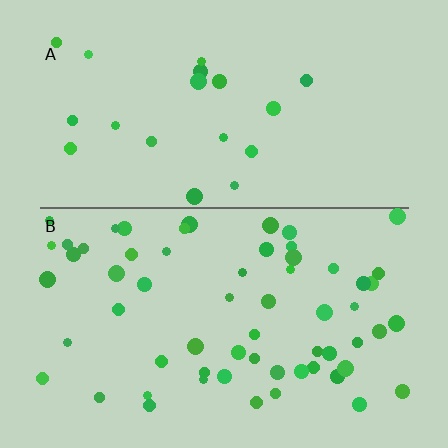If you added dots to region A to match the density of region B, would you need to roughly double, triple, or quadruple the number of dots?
Approximately triple.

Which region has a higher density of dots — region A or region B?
B (the bottom).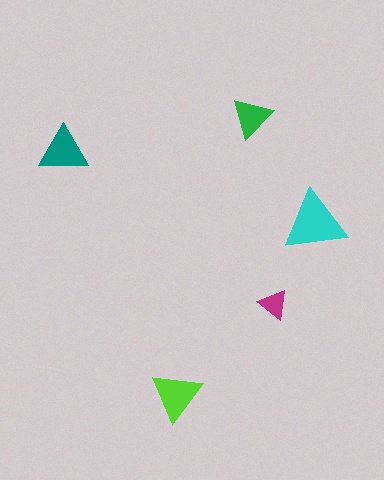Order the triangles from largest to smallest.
the cyan one, the lime one, the teal one, the green one, the magenta one.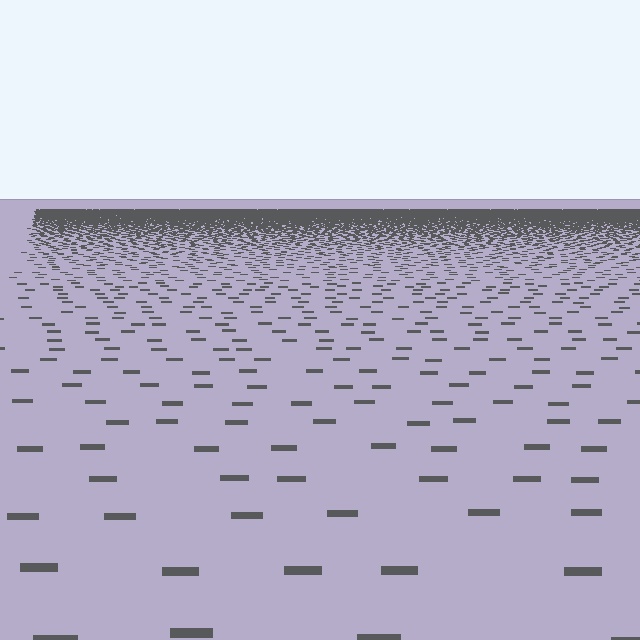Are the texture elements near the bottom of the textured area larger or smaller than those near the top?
Larger. Near the bottom, elements are closer to the viewer and appear at a bigger on-screen size.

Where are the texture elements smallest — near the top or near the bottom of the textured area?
Near the top.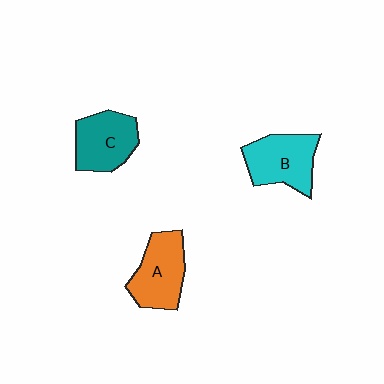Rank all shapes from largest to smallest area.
From largest to smallest: B (cyan), A (orange), C (teal).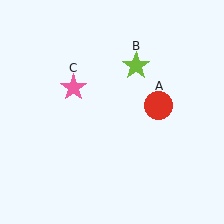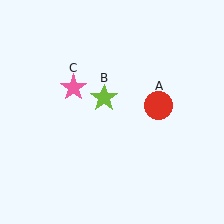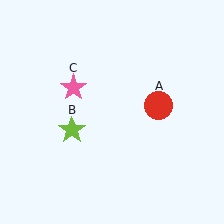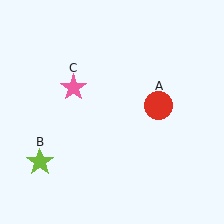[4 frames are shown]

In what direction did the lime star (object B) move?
The lime star (object B) moved down and to the left.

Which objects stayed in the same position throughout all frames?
Red circle (object A) and pink star (object C) remained stationary.